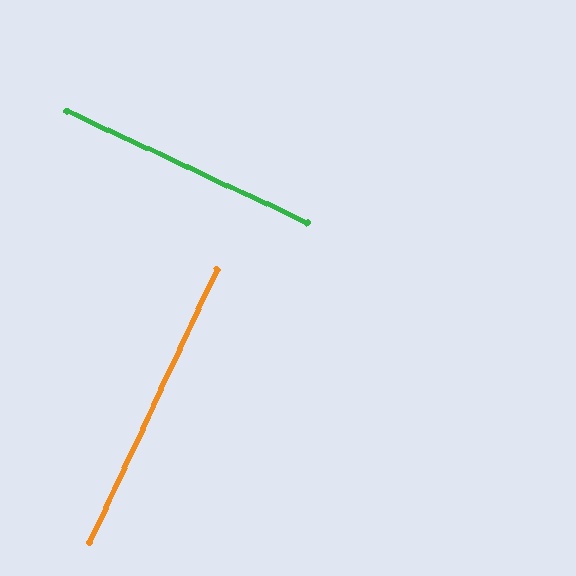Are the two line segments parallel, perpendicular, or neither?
Perpendicular — they meet at approximately 90°.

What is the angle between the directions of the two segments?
Approximately 90 degrees.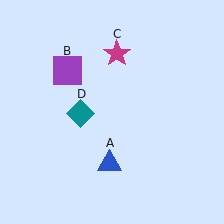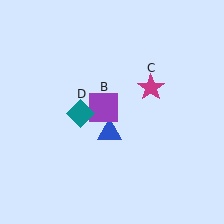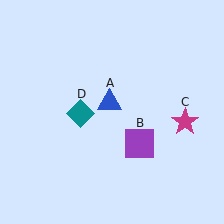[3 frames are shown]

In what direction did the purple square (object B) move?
The purple square (object B) moved down and to the right.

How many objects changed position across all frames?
3 objects changed position: blue triangle (object A), purple square (object B), magenta star (object C).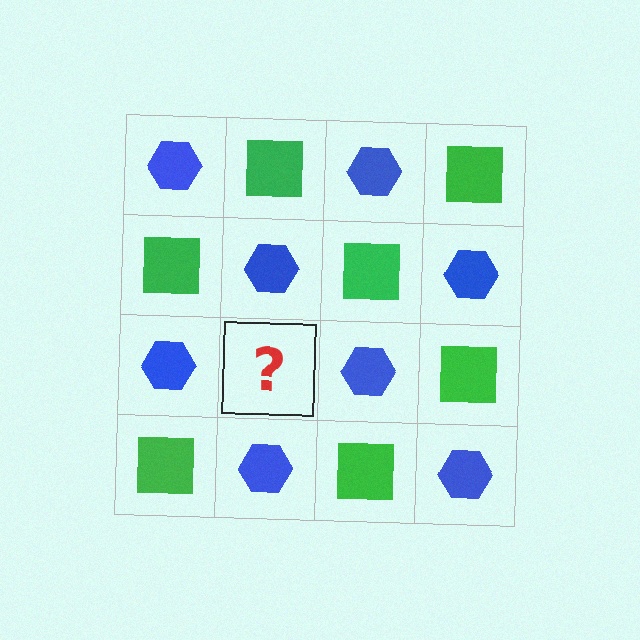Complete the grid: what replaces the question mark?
The question mark should be replaced with a green square.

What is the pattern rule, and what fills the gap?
The rule is that it alternates blue hexagon and green square in a checkerboard pattern. The gap should be filled with a green square.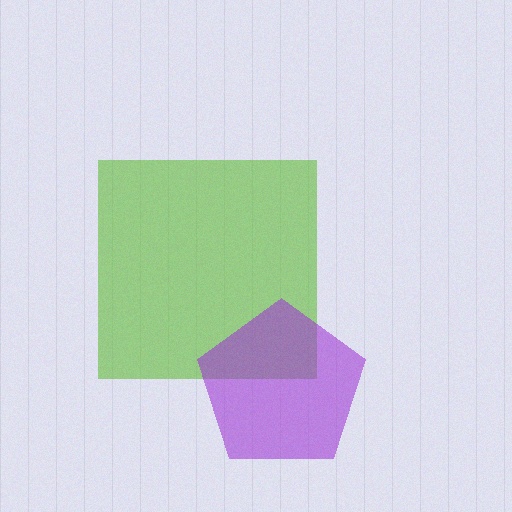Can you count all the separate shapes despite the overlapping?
Yes, there are 2 separate shapes.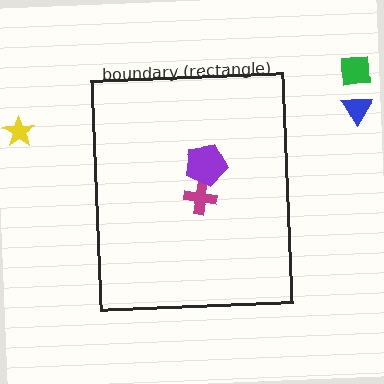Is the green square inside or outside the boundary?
Outside.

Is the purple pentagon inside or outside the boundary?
Inside.